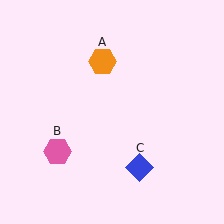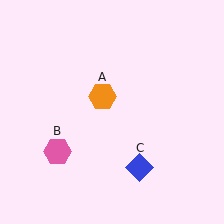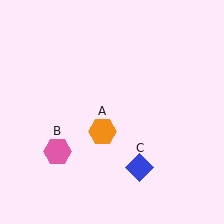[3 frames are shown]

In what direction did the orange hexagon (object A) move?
The orange hexagon (object A) moved down.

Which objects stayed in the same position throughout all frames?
Pink hexagon (object B) and blue diamond (object C) remained stationary.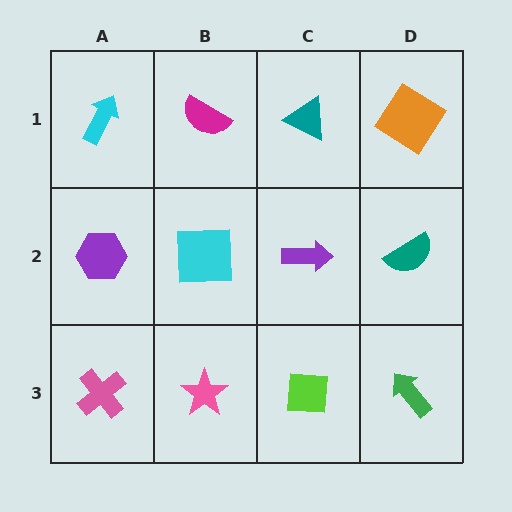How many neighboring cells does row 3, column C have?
3.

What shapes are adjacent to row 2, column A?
A cyan arrow (row 1, column A), a pink cross (row 3, column A), a cyan square (row 2, column B).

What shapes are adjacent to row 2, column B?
A magenta semicircle (row 1, column B), a pink star (row 3, column B), a purple hexagon (row 2, column A), a purple arrow (row 2, column C).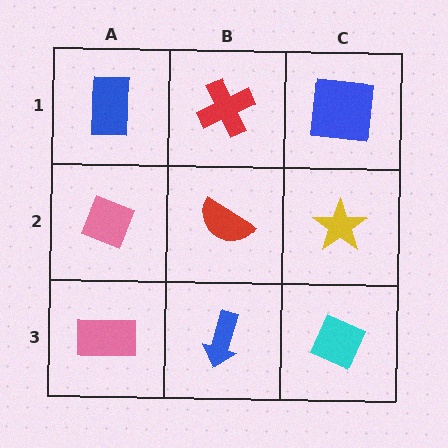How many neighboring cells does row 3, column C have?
2.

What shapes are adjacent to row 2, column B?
A red cross (row 1, column B), a blue arrow (row 3, column B), a pink diamond (row 2, column A), a yellow star (row 2, column C).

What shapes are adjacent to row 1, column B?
A red semicircle (row 2, column B), a blue rectangle (row 1, column A), a blue square (row 1, column C).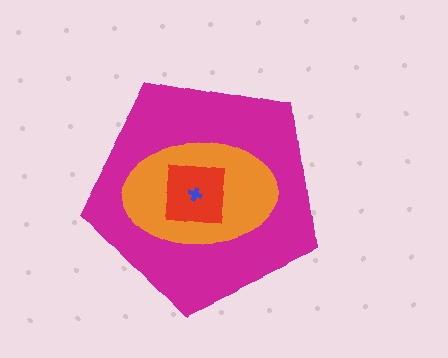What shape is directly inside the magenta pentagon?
The orange ellipse.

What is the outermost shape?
The magenta pentagon.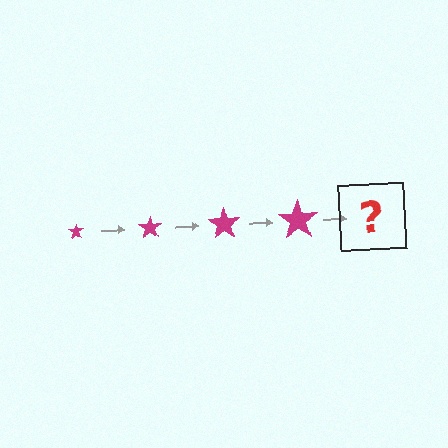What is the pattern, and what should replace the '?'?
The pattern is that the star gets progressively larger each step. The '?' should be a magenta star, larger than the previous one.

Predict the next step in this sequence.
The next step is a magenta star, larger than the previous one.